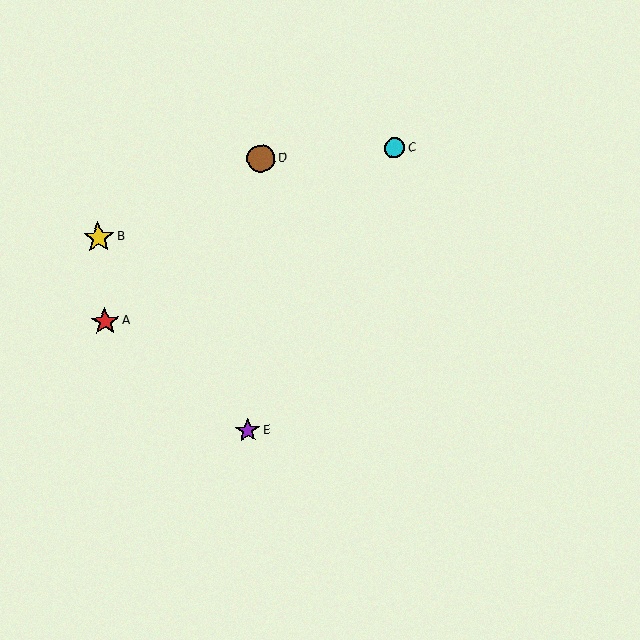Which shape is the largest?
The yellow star (labeled B) is the largest.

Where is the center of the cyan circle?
The center of the cyan circle is at (394, 148).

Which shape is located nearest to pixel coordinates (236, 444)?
The purple star (labeled E) at (248, 431) is nearest to that location.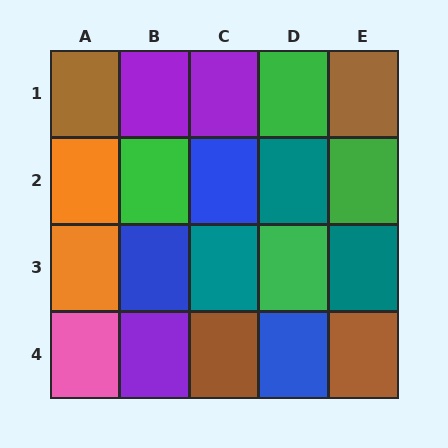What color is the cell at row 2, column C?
Blue.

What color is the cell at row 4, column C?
Brown.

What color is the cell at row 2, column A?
Orange.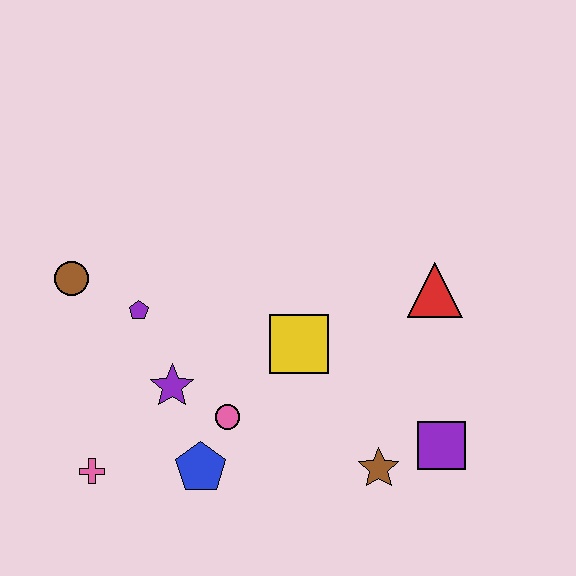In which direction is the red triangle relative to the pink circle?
The red triangle is to the right of the pink circle.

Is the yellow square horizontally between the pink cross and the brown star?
Yes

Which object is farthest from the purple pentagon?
The purple square is farthest from the purple pentagon.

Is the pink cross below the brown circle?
Yes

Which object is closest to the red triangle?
The yellow square is closest to the red triangle.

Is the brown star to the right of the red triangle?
No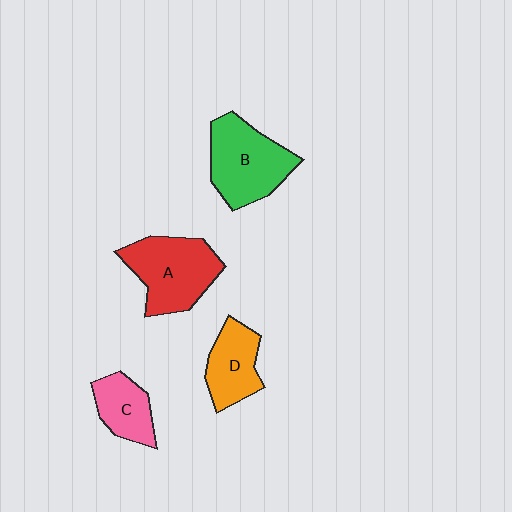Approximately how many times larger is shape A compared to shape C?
Approximately 1.8 times.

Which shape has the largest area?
Shape A (red).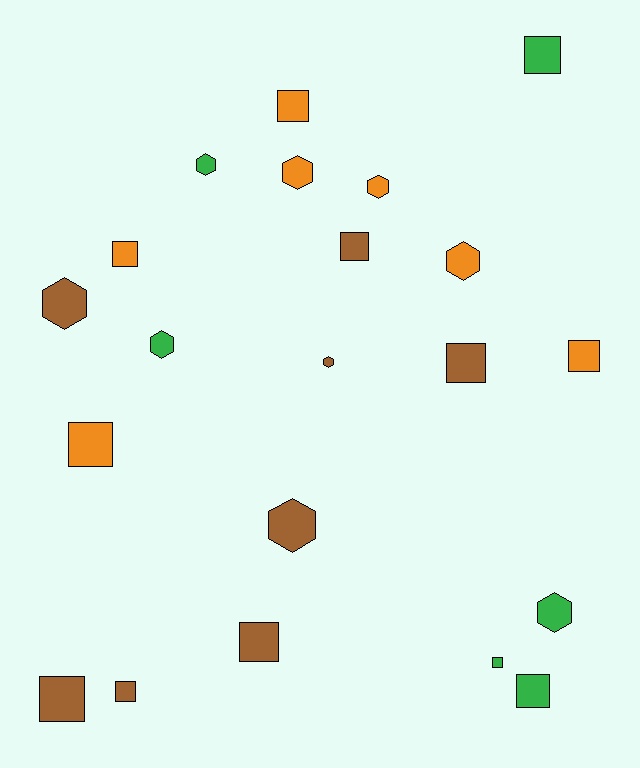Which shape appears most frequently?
Square, with 12 objects.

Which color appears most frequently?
Brown, with 8 objects.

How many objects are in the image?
There are 21 objects.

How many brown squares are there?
There are 5 brown squares.